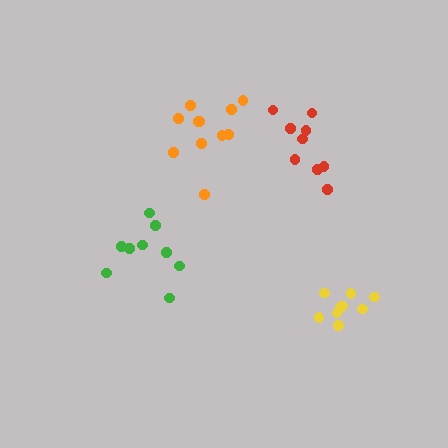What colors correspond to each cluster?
The clusters are colored: red, green, yellow, orange.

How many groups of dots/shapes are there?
There are 4 groups.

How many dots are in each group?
Group 1: 9 dots, Group 2: 9 dots, Group 3: 9 dots, Group 4: 11 dots (38 total).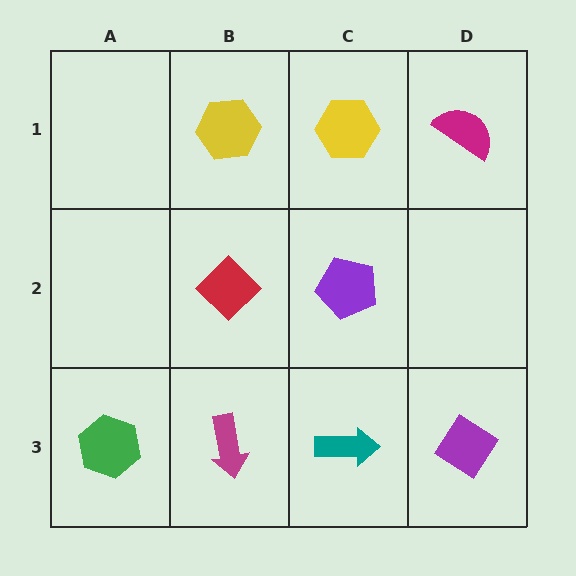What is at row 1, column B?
A yellow hexagon.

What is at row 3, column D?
A purple diamond.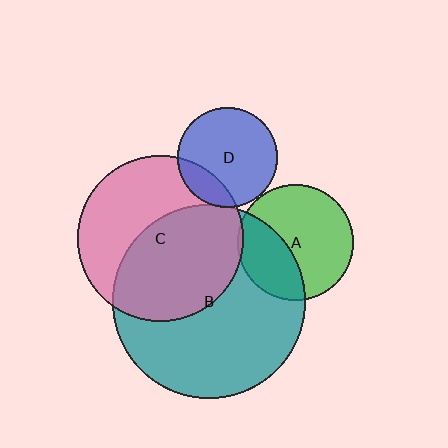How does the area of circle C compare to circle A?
Approximately 2.0 times.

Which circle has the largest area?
Circle B (teal).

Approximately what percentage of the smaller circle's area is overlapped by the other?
Approximately 5%.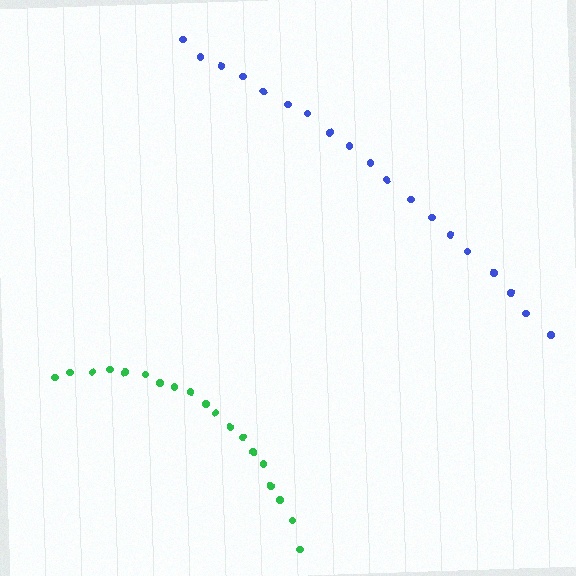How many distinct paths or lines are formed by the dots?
There are 2 distinct paths.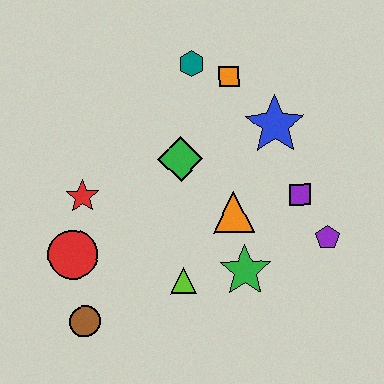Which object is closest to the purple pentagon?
The purple square is closest to the purple pentagon.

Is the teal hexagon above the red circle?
Yes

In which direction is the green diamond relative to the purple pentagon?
The green diamond is to the left of the purple pentagon.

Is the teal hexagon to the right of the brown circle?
Yes